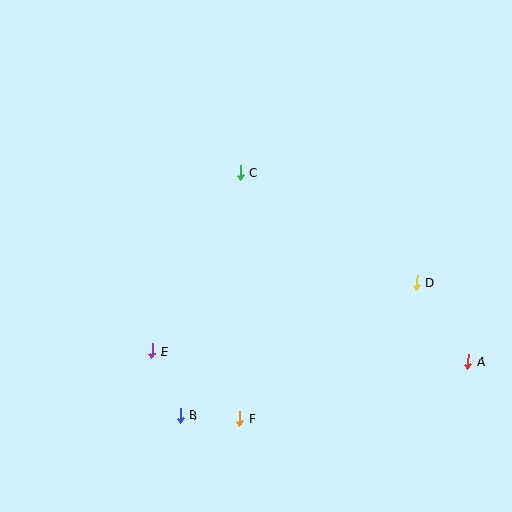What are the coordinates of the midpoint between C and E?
The midpoint between C and E is at (196, 262).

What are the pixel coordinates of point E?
Point E is at (152, 351).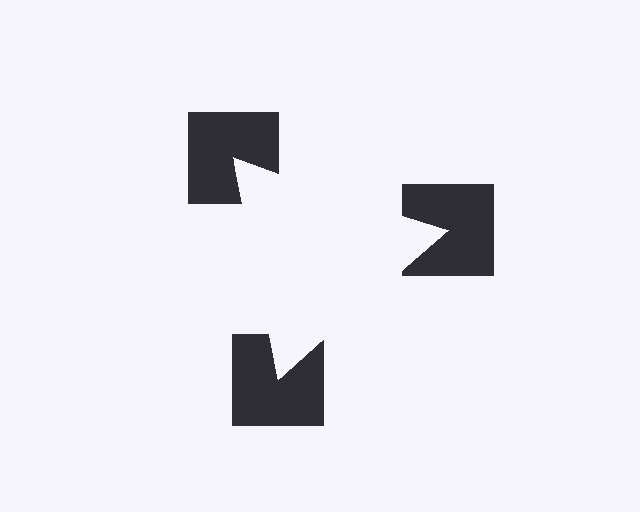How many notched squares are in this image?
There are 3 — one at each vertex of the illusory triangle.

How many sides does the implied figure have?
3 sides.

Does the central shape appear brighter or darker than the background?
It typically appears slightly brighter than the background, even though no actual brightness change is drawn.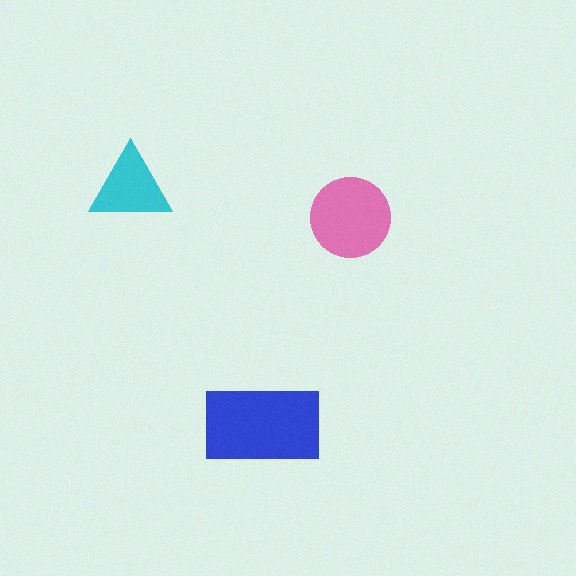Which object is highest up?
The cyan triangle is topmost.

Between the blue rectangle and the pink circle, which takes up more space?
The blue rectangle.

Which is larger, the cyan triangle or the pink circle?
The pink circle.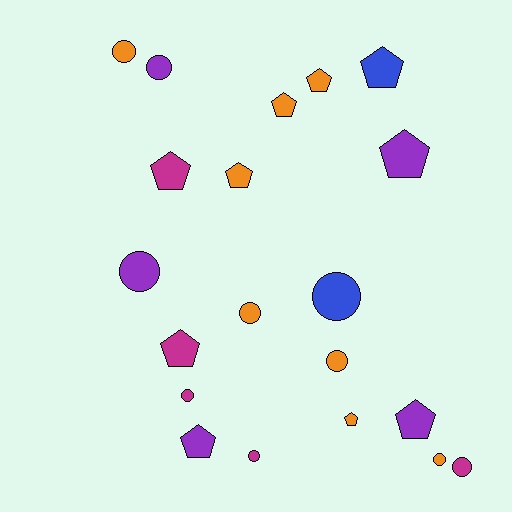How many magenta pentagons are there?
There are 2 magenta pentagons.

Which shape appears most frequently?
Pentagon, with 10 objects.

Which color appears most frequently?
Orange, with 8 objects.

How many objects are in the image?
There are 20 objects.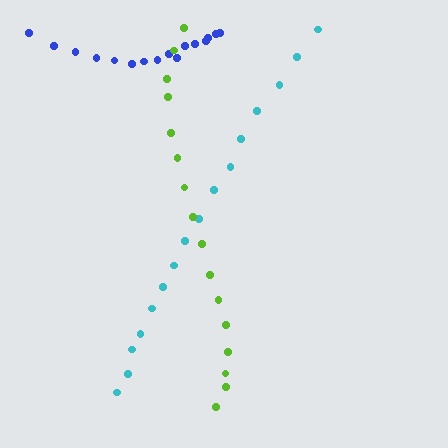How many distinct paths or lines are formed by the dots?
There are 3 distinct paths.